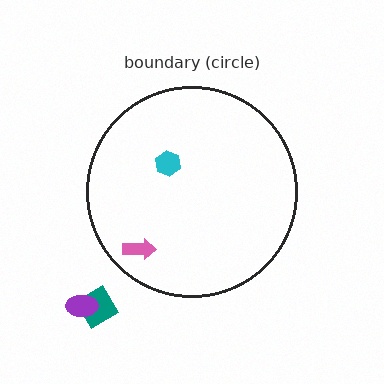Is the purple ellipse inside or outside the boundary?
Outside.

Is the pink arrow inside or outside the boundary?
Inside.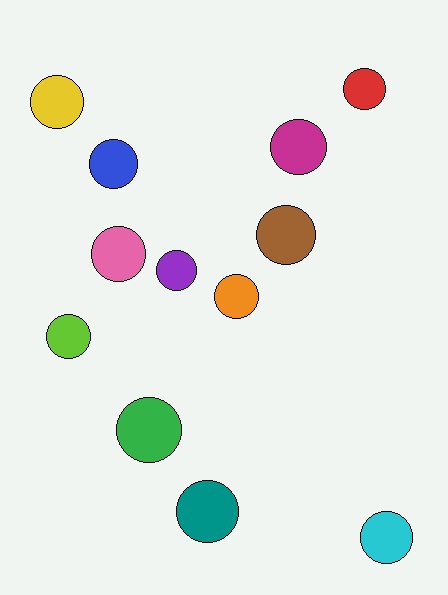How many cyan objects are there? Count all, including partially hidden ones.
There is 1 cyan object.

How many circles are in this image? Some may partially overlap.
There are 12 circles.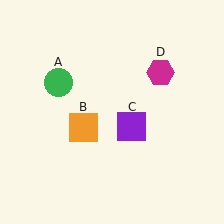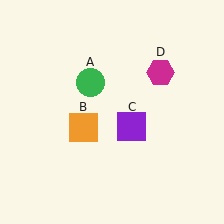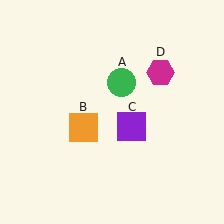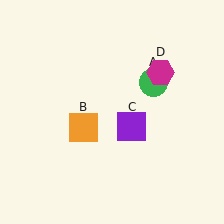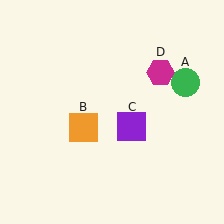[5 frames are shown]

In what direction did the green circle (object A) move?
The green circle (object A) moved right.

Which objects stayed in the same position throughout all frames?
Orange square (object B) and purple square (object C) and magenta hexagon (object D) remained stationary.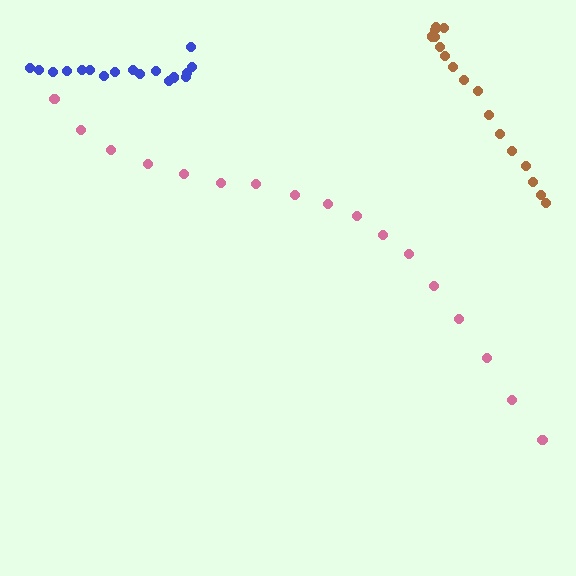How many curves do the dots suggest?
There are 3 distinct paths.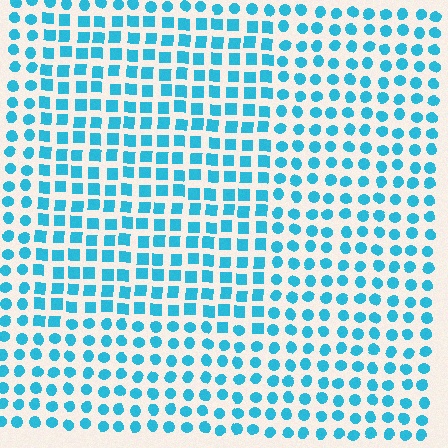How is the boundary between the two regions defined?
The boundary is defined by a change in element shape: squares inside vs. circles outside. All elements share the same color and spacing.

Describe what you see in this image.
The image is filled with small cyan elements arranged in a uniform grid. A rectangle-shaped region contains squares, while the surrounding area contains circles. The boundary is defined purely by the change in element shape.